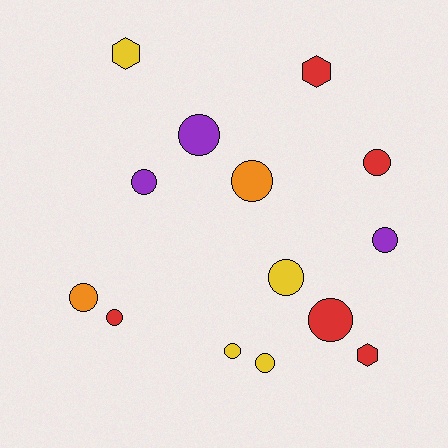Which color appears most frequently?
Red, with 5 objects.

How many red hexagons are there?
There are 2 red hexagons.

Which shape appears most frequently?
Circle, with 11 objects.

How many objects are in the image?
There are 14 objects.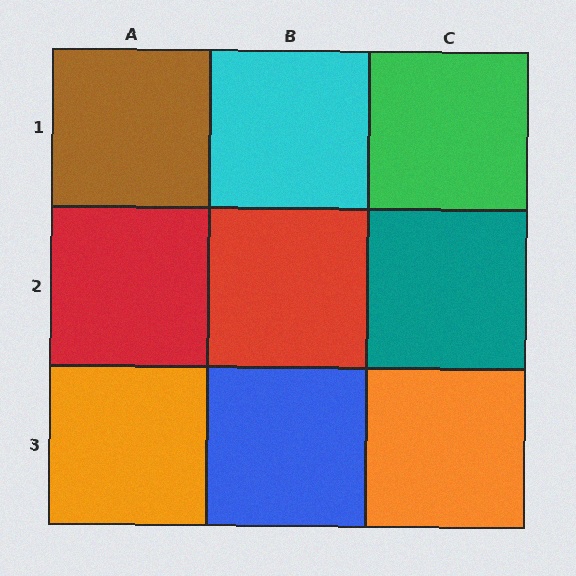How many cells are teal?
1 cell is teal.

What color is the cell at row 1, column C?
Green.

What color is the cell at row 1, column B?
Cyan.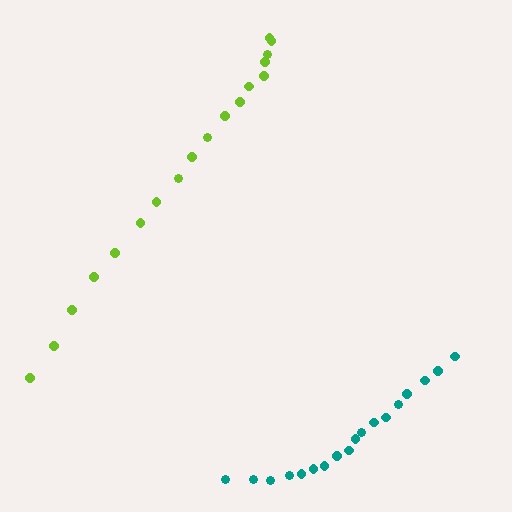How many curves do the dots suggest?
There are 2 distinct paths.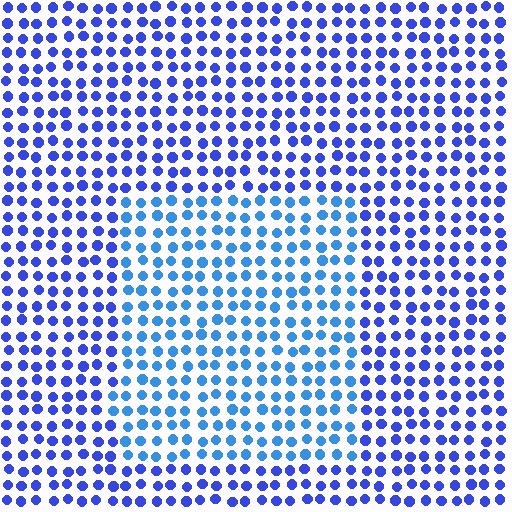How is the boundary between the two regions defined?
The boundary is defined purely by a slight shift in hue (about 27 degrees). Spacing, size, and orientation are identical on both sides.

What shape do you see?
I see a rectangle.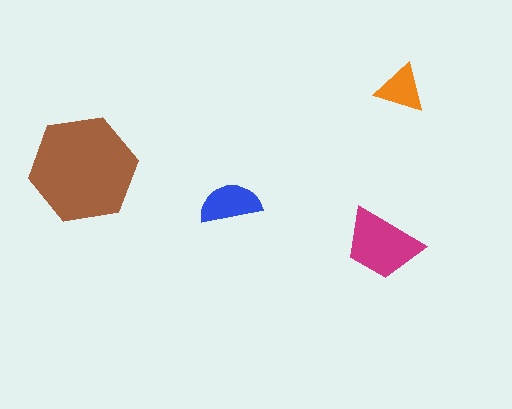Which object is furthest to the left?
The brown hexagon is leftmost.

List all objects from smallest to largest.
The orange triangle, the blue semicircle, the magenta trapezoid, the brown hexagon.